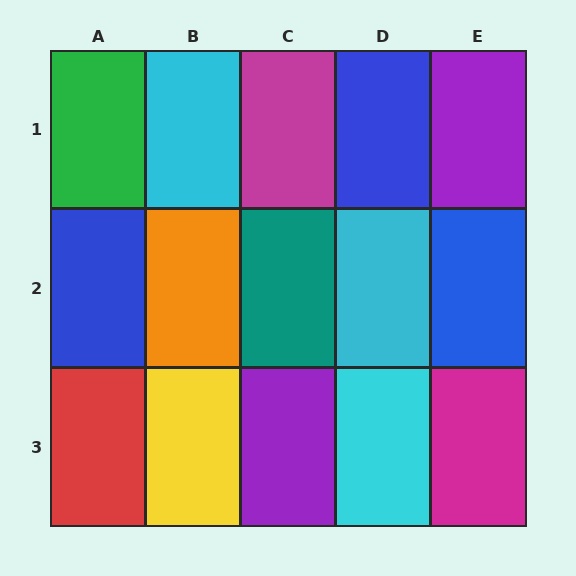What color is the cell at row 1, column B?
Cyan.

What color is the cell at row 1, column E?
Purple.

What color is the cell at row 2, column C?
Teal.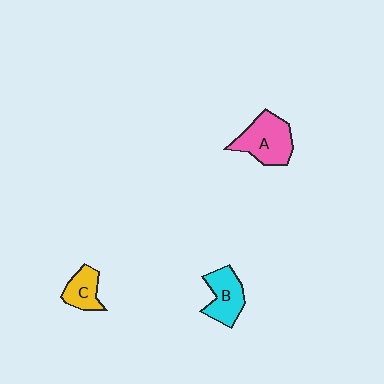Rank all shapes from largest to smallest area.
From largest to smallest: A (pink), B (cyan), C (yellow).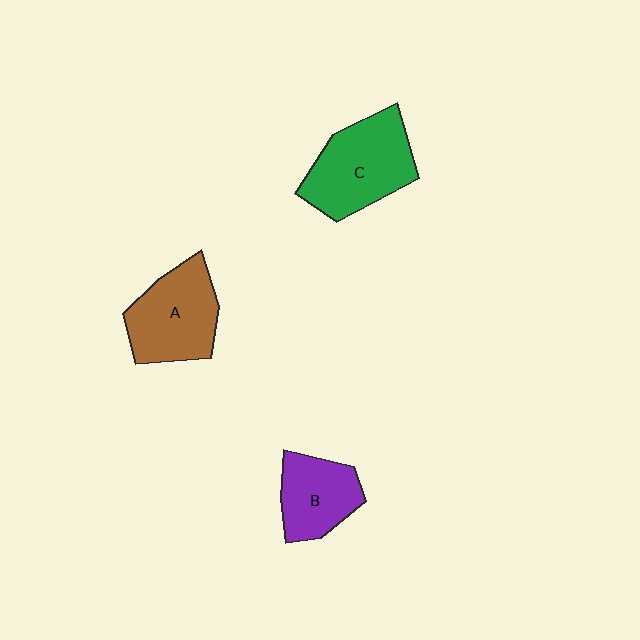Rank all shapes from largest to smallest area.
From largest to smallest: C (green), A (brown), B (purple).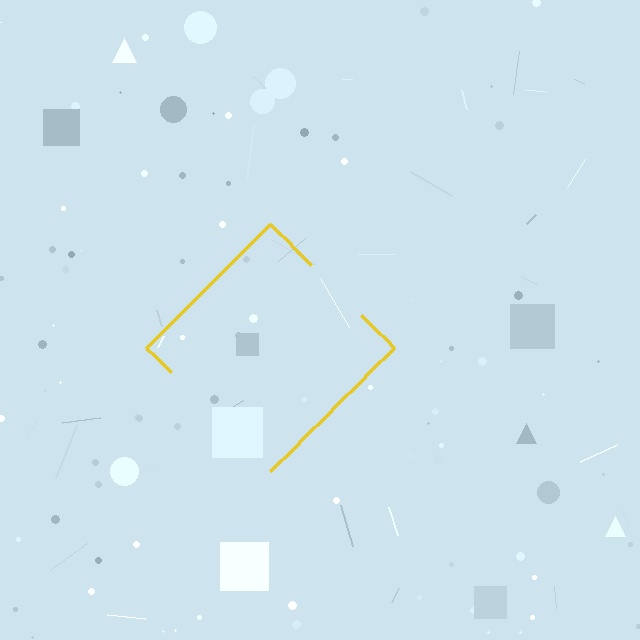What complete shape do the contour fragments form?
The contour fragments form a diamond.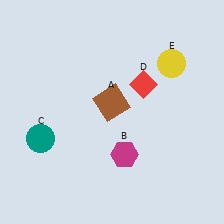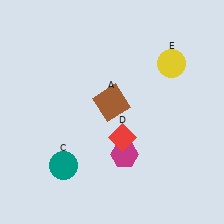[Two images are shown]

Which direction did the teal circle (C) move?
The teal circle (C) moved down.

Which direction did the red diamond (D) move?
The red diamond (D) moved down.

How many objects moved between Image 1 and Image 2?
2 objects moved between the two images.